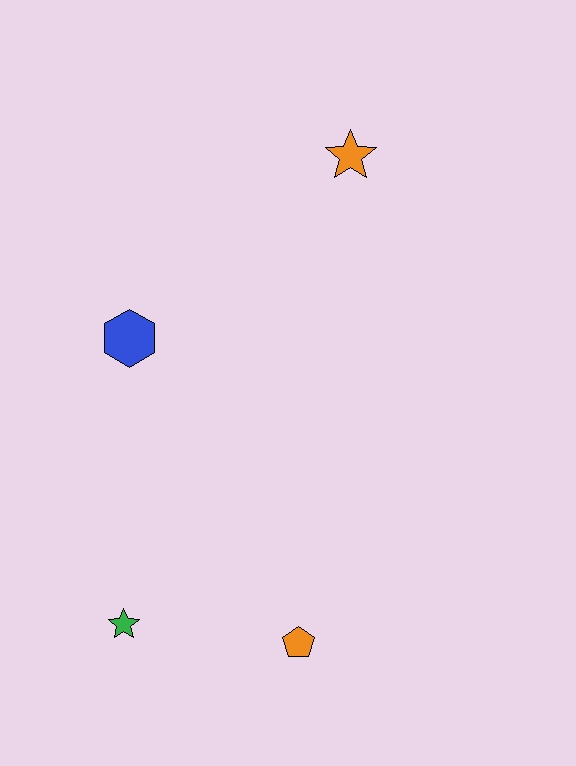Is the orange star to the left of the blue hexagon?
No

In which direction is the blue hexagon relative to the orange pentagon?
The blue hexagon is above the orange pentagon.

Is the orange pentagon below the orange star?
Yes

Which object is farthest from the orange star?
The green star is farthest from the orange star.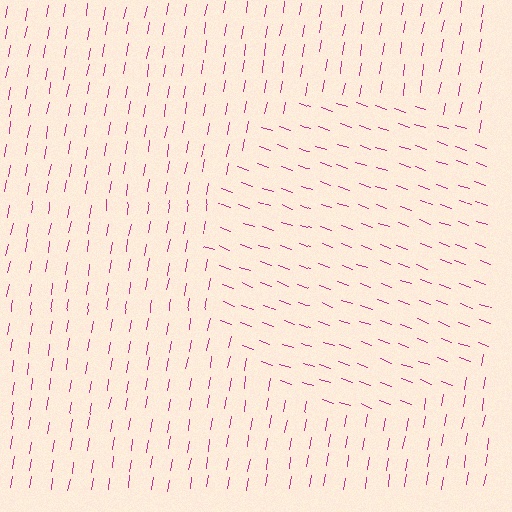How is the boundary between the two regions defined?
The boundary is defined purely by a change in line orientation (approximately 80 degrees difference). All lines are the same color and thickness.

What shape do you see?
I see a circle.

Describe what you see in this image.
The image is filled with small magenta line segments. A circle region in the image has lines oriented differently from the surrounding lines, creating a visible texture boundary.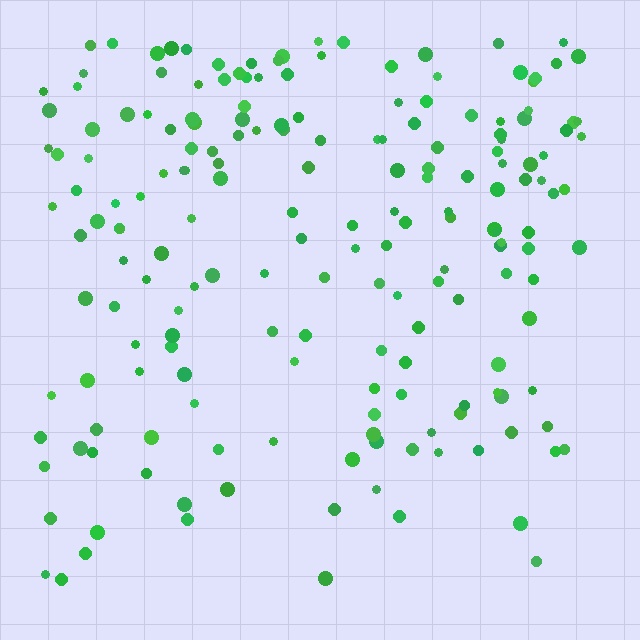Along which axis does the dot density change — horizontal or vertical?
Vertical.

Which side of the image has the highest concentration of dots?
The top.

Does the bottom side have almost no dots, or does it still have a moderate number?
Still a moderate number, just noticeably fewer than the top.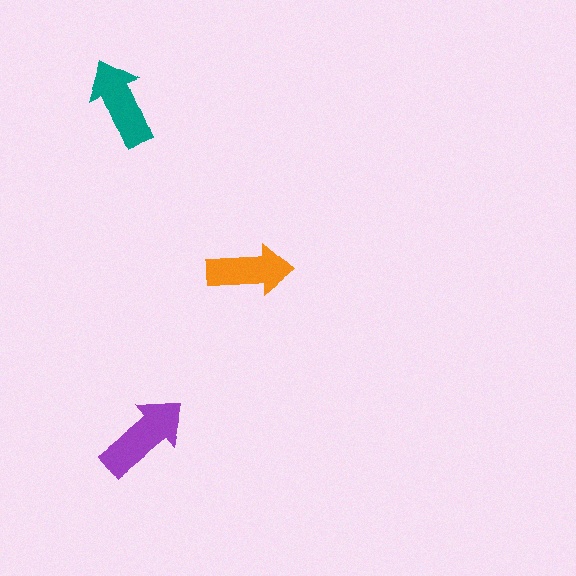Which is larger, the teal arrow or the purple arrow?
The purple one.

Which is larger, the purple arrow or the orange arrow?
The purple one.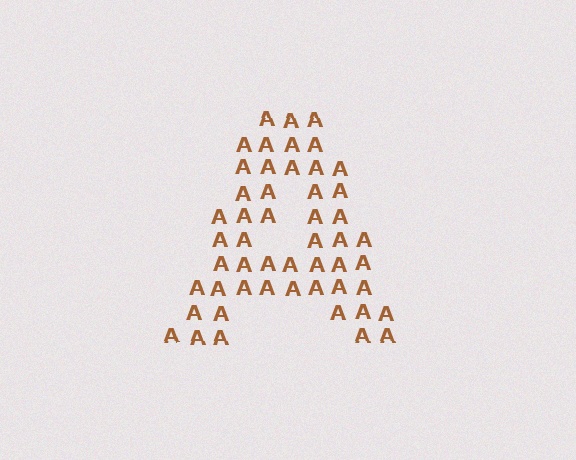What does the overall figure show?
The overall figure shows the letter A.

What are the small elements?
The small elements are letter A's.